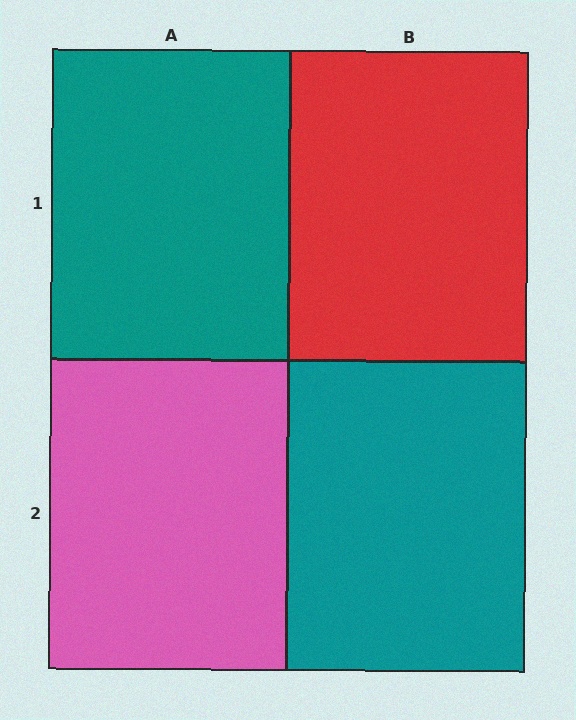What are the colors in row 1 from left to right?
Teal, red.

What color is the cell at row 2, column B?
Teal.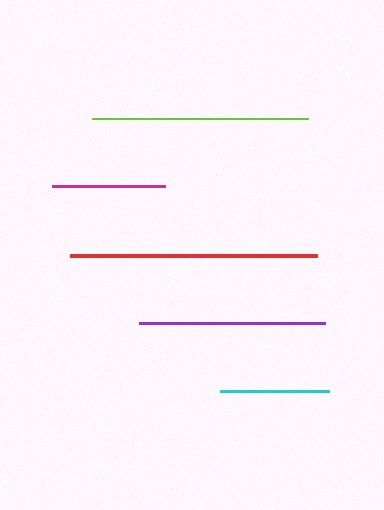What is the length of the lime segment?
The lime segment is approximately 216 pixels long.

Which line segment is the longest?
The red line is the longest at approximately 247 pixels.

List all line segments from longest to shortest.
From longest to shortest: red, lime, purple, magenta, cyan.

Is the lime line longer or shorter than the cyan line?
The lime line is longer than the cyan line.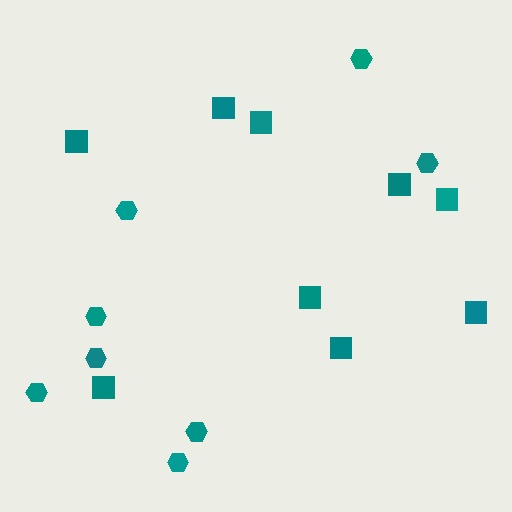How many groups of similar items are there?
There are 2 groups: one group of hexagons (8) and one group of squares (9).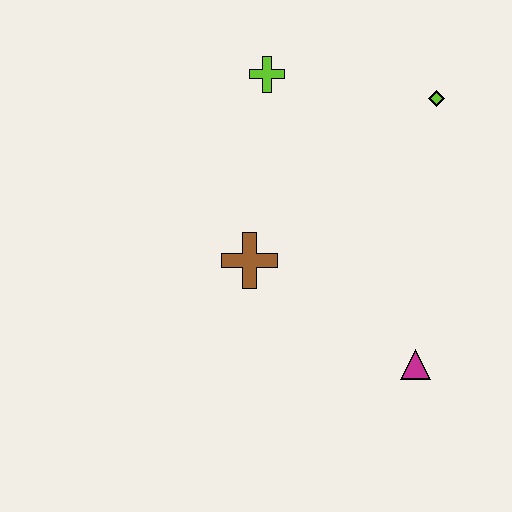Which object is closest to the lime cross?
The lime diamond is closest to the lime cross.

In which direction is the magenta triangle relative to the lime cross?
The magenta triangle is below the lime cross.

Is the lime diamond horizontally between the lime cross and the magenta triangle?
No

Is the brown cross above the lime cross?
No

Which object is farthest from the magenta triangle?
The lime cross is farthest from the magenta triangle.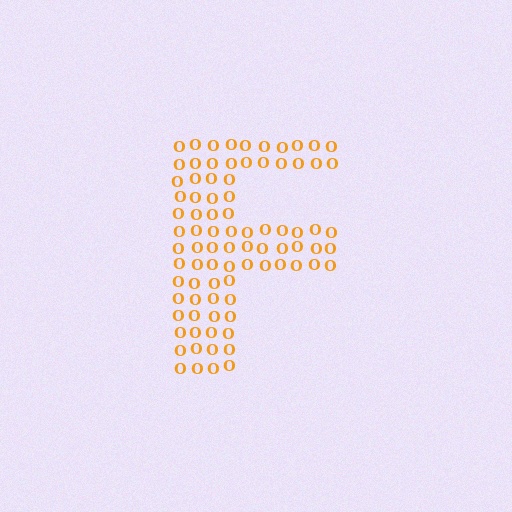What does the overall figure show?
The overall figure shows the letter F.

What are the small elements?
The small elements are letter O's.